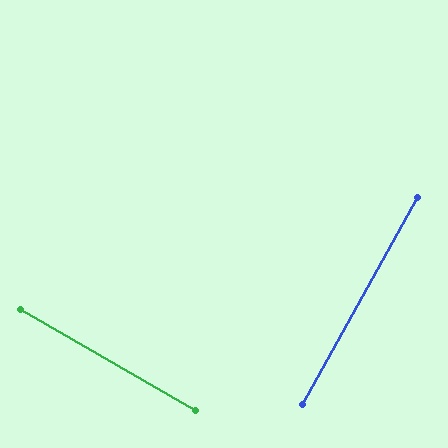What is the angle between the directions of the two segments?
Approximately 89 degrees.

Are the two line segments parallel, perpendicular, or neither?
Perpendicular — they meet at approximately 89°.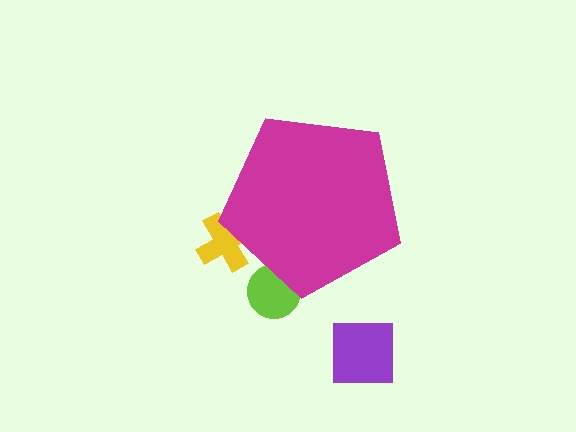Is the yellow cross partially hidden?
Yes, the yellow cross is partially hidden behind the magenta pentagon.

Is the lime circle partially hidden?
Yes, the lime circle is partially hidden behind the magenta pentagon.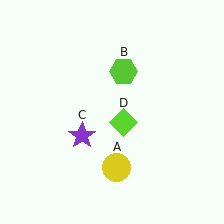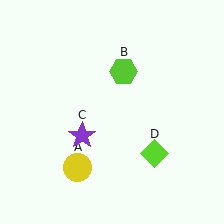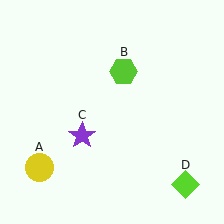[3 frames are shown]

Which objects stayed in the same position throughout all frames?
Lime hexagon (object B) and purple star (object C) remained stationary.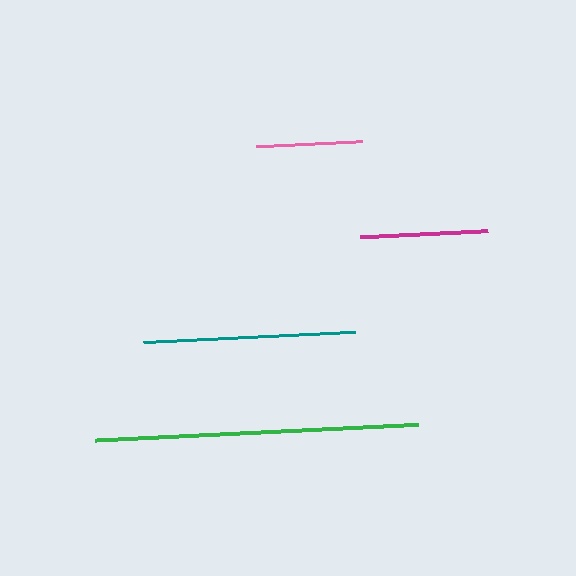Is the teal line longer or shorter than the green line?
The green line is longer than the teal line.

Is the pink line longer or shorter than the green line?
The green line is longer than the pink line.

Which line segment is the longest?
The green line is the longest at approximately 324 pixels.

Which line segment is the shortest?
The pink line is the shortest at approximately 106 pixels.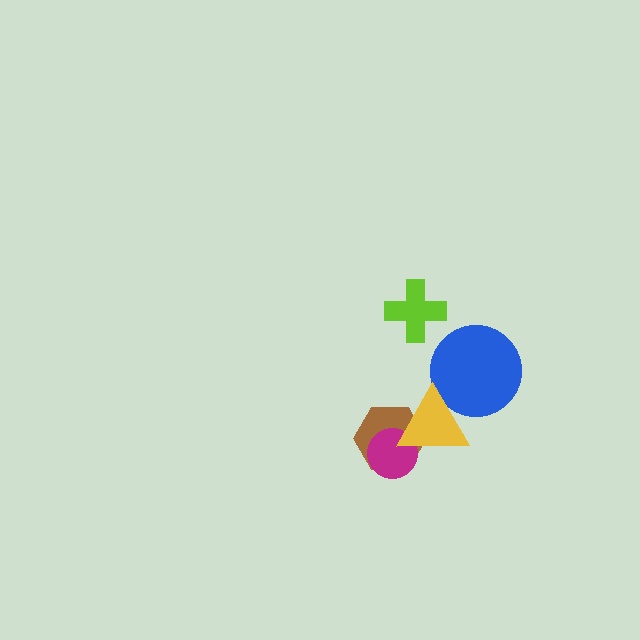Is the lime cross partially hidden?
No, no other shape covers it.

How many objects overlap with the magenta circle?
2 objects overlap with the magenta circle.